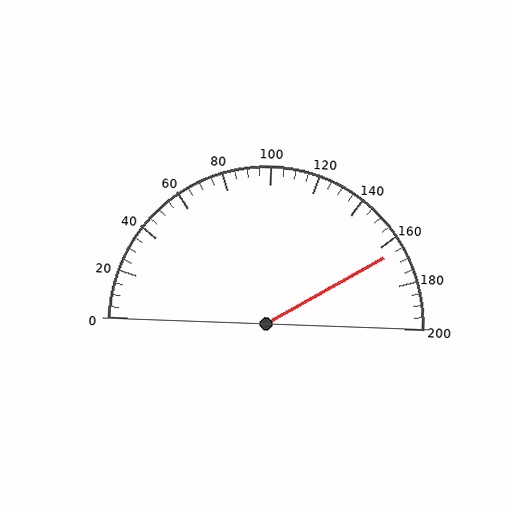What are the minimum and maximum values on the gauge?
The gauge ranges from 0 to 200.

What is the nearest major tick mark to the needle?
The nearest major tick mark is 160.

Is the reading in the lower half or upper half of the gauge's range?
The reading is in the upper half of the range (0 to 200).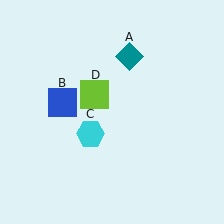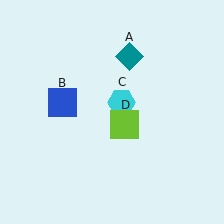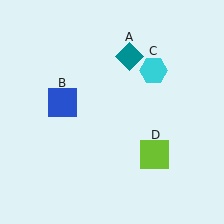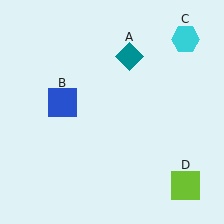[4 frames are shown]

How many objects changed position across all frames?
2 objects changed position: cyan hexagon (object C), lime square (object D).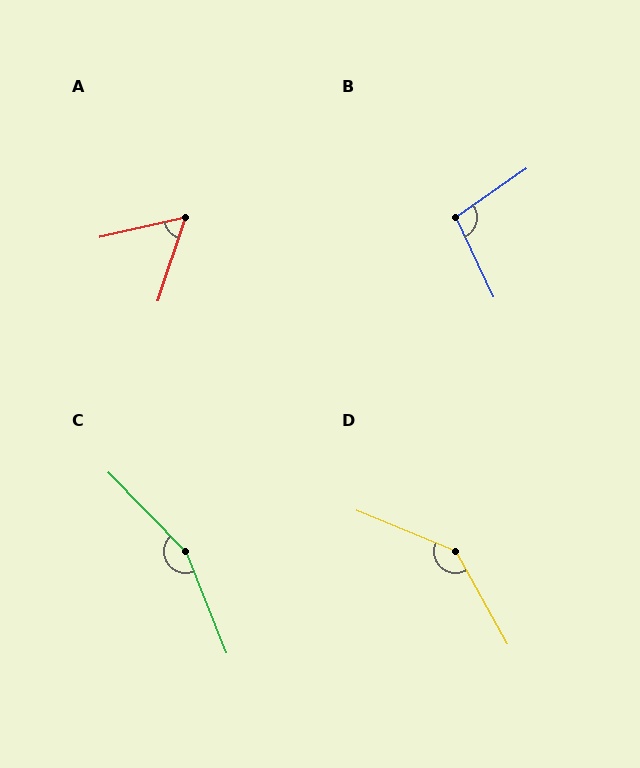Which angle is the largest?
C, at approximately 157 degrees.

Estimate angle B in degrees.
Approximately 99 degrees.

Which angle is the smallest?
A, at approximately 59 degrees.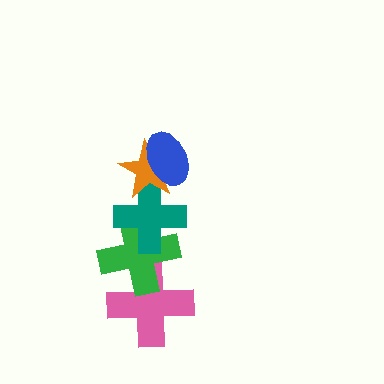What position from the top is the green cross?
The green cross is 4th from the top.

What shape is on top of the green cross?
The teal cross is on top of the green cross.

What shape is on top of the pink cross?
The green cross is on top of the pink cross.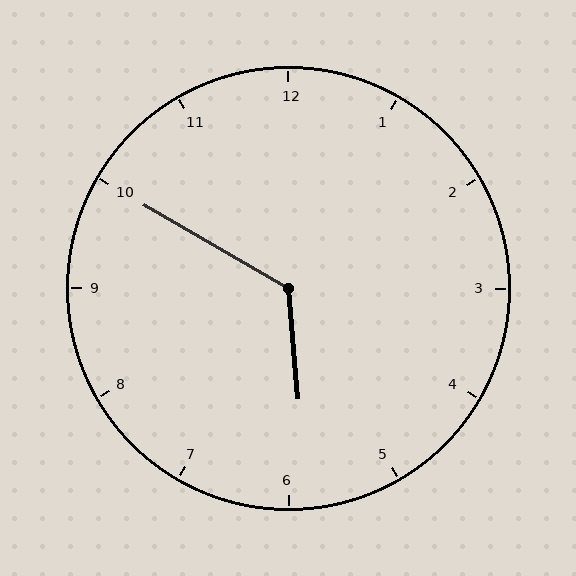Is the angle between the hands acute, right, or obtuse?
It is obtuse.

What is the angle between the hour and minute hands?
Approximately 125 degrees.